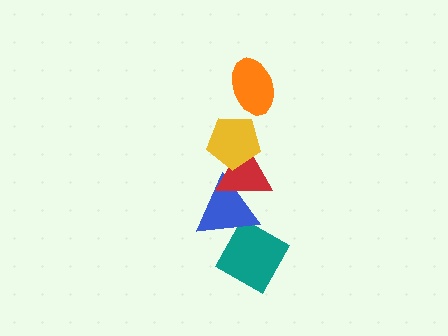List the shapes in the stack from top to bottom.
From top to bottom: the orange ellipse, the yellow pentagon, the red triangle, the blue triangle, the teal diamond.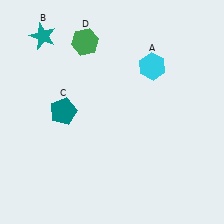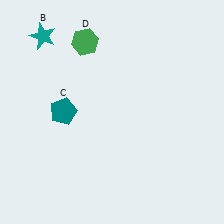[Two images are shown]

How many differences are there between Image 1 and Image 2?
There is 1 difference between the two images.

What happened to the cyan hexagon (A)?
The cyan hexagon (A) was removed in Image 2. It was in the top-right area of Image 1.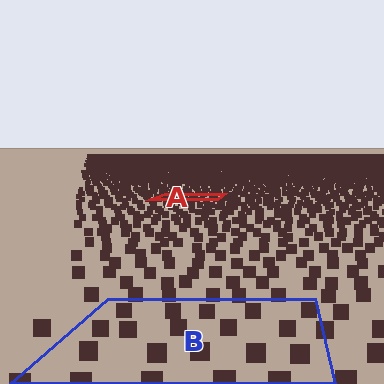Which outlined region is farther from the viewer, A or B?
Region A is farther from the viewer — the texture elements inside it appear smaller and more densely packed.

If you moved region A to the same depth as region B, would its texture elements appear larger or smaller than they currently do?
They would appear larger. At a closer depth, the same texture elements are projected at a bigger on-screen size.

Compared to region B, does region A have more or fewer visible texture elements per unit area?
Region A has more texture elements per unit area — they are packed more densely because it is farther away.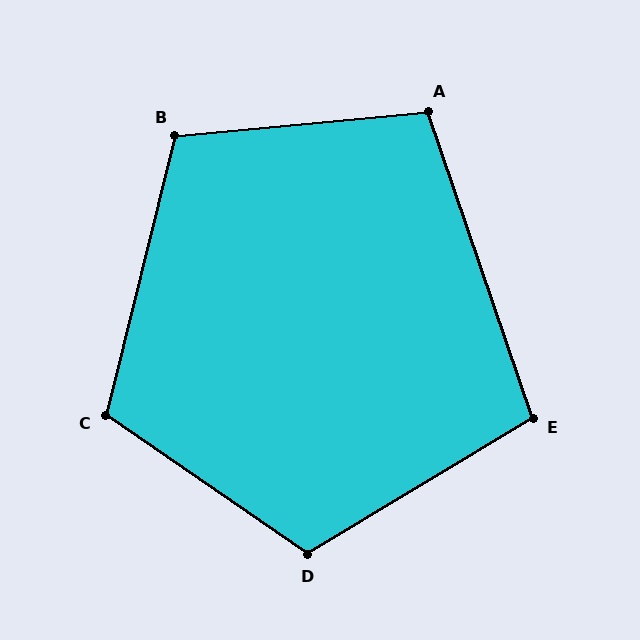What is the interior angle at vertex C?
Approximately 111 degrees (obtuse).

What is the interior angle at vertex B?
Approximately 109 degrees (obtuse).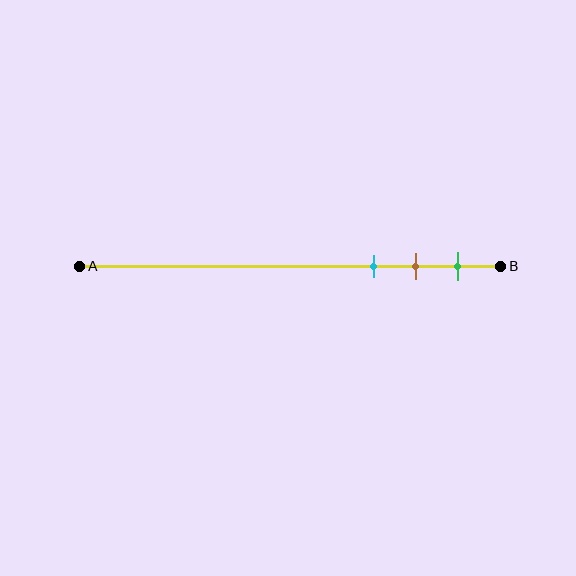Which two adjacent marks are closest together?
The brown and green marks are the closest adjacent pair.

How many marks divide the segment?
There are 3 marks dividing the segment.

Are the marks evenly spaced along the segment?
Yes, the marks are approximately evenly spaced.